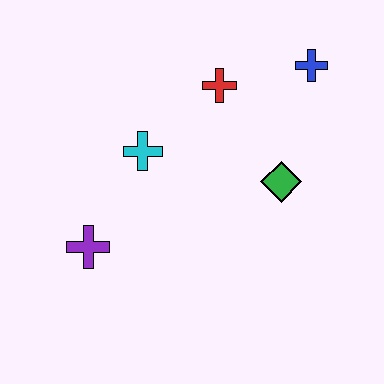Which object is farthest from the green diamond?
The purple cross is farthest from the green diamond.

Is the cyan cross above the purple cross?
Yes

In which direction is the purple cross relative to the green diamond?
The purple cross is to the left of the green diamond.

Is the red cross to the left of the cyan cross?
No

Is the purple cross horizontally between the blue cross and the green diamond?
No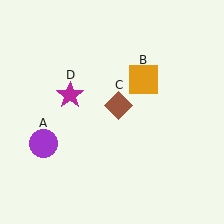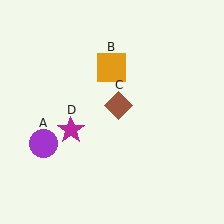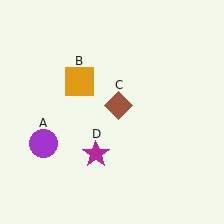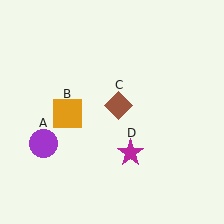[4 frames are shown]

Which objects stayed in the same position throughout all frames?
Purple circle (object A) and brown diamond (object C) remained stationary.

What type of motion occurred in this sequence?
The orange square (object B), magenta star (object D) rotated counterclockwise around the center of the scene.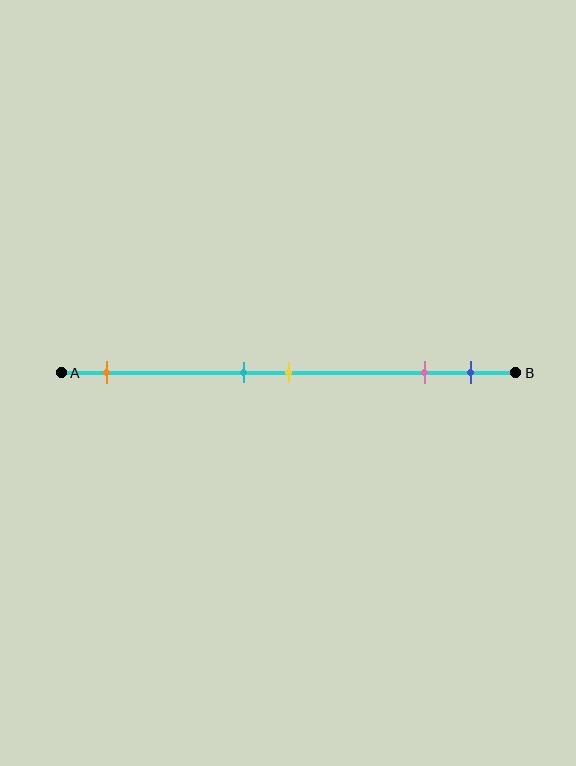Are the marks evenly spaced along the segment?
No, the marks are not evenly spaced.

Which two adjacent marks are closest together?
The cyan and yellow marks are the closest adjacent pair.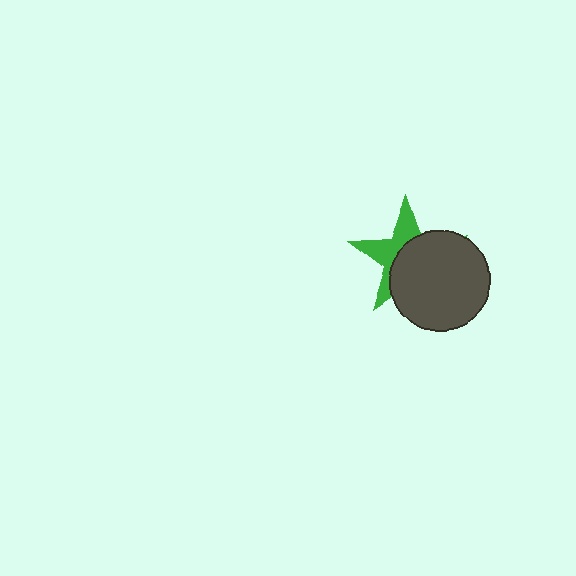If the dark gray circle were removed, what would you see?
You would see the complete green star.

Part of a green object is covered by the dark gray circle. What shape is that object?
It is a star.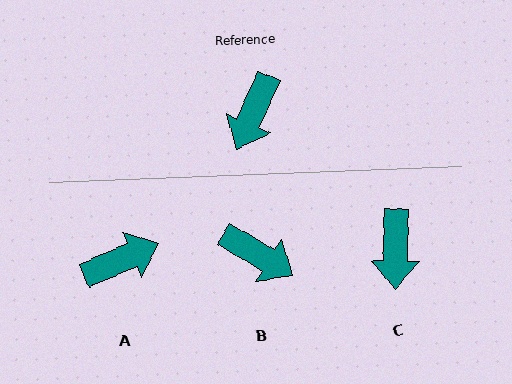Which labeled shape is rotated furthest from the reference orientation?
A, about 137 degrees away.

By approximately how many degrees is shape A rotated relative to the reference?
Approximately 137 degrees counter-clockwise.